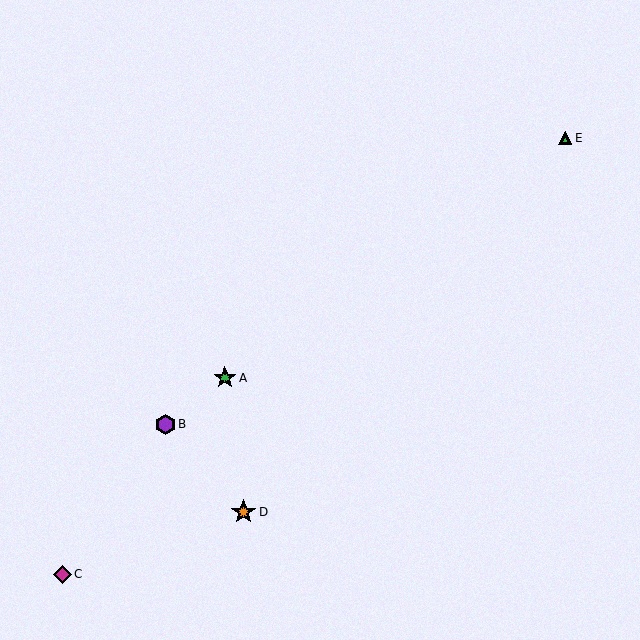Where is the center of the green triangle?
The center of the green triangle is at (565, 138).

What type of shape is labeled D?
Shape D is an orange star.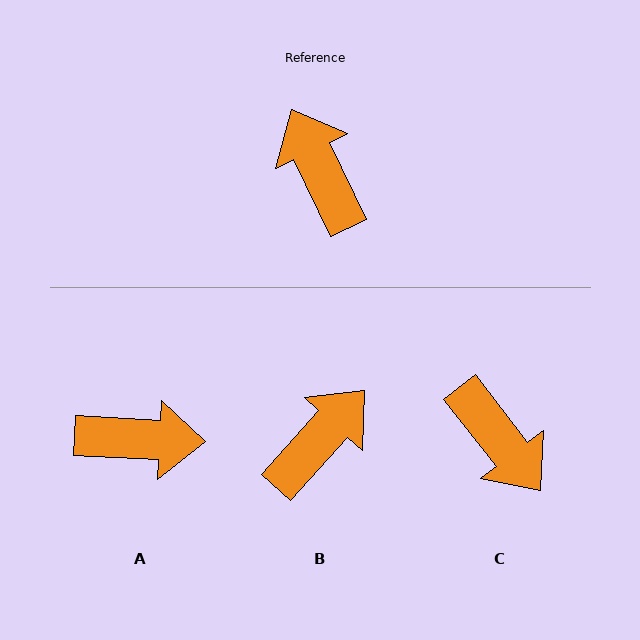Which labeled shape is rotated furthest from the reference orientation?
C, about 168 degrees away.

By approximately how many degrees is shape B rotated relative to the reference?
Approximately 68 degrees clockwise.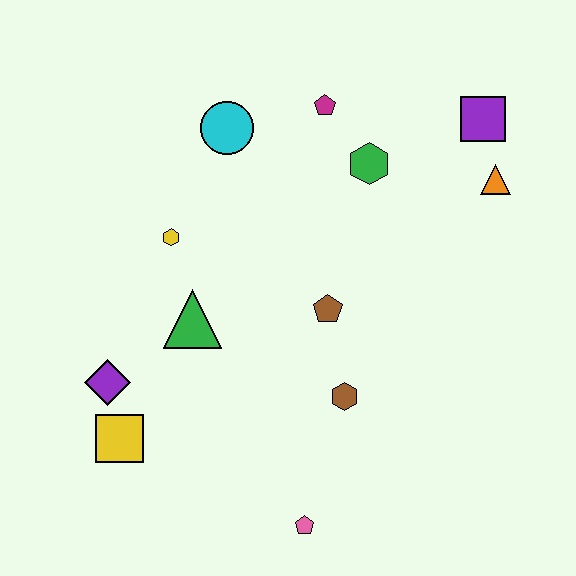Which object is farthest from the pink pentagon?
The purple square is farthest from the pink pentagon.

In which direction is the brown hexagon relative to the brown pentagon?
The brown hexagon is below the brown pentagon.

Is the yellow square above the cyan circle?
No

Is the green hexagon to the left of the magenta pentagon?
No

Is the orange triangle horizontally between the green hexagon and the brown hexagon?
No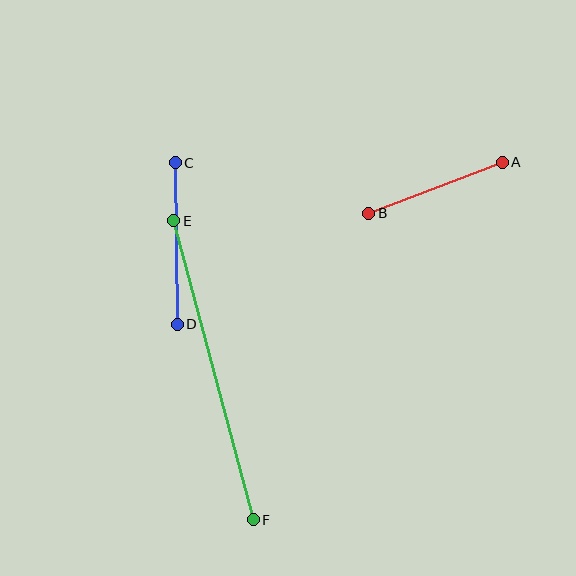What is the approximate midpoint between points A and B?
The midpoint is at approximately (435, 188) pixels.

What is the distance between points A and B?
The distance is approximately 143 pixels.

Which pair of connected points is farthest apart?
Points E and F are farthest apart.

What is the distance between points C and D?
The distance is approximately 162 pixels.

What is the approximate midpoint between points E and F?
The midpoint is at approximately (214, 370) pixels.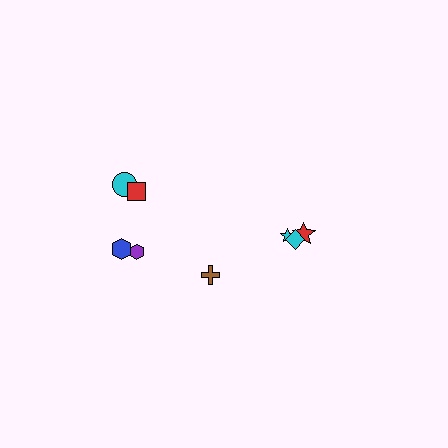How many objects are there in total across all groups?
There are 8 objects.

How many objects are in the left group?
There are 5 objects.